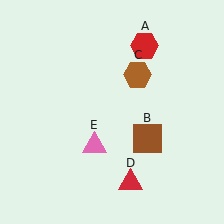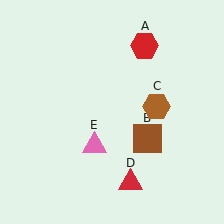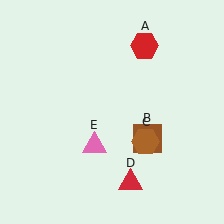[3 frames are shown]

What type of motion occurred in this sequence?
The brown hexagon (object C) rotated clockwise around the center of the scene.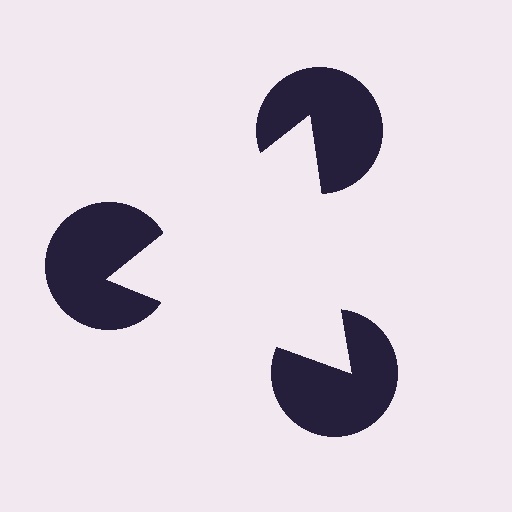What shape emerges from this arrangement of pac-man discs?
An illusory triangle — its edges are inferred from the aligned wedge cuts in the pac-man discs, not physically drawn.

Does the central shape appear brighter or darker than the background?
It typically appears slightly brighter than the background, even though no actual brightness change is drawn.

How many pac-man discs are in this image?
There are 3 — one at each vertex of the illusory triangle.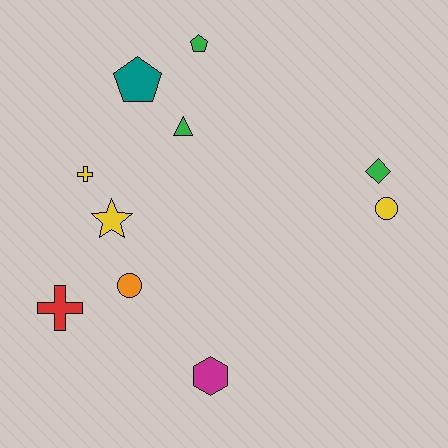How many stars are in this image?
There is 1 star.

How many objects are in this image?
There are 10 objects.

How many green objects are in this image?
There are 3 green objects.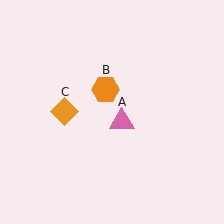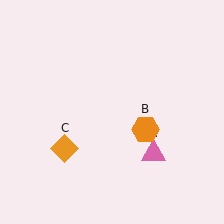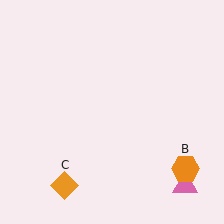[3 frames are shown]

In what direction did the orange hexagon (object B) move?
The orange hexagon (object B) moved down and to the right.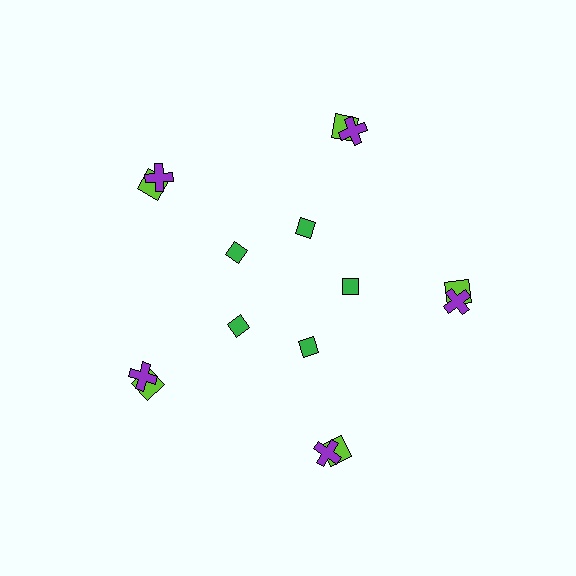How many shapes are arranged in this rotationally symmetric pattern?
There are 15 shapes, arranged in 5 groups of 3.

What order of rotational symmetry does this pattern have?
This pattern has 5-fold rotational symmetry.